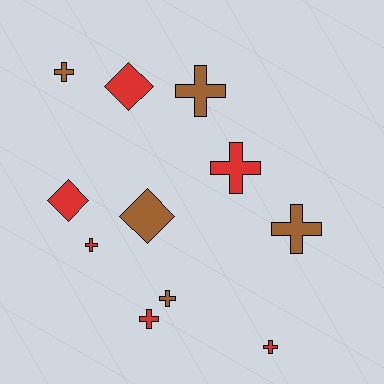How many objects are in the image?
There are 11 objects.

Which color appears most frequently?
Red, with 6 objects.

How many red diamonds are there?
There are 2 red diamonds.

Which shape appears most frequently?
Cross, with 8 objects.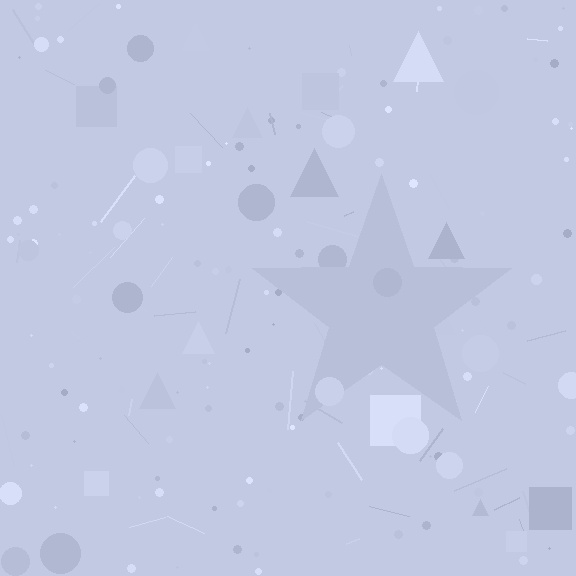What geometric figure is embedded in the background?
A star is embedded in the background.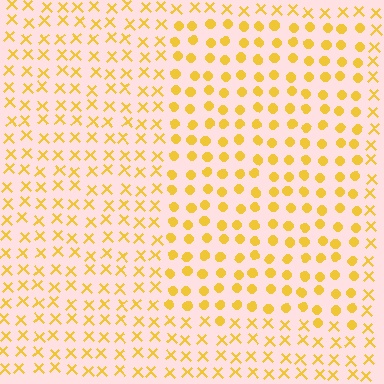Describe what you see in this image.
The image is filled with small yellow elements arranged in a uniform grid. A rectangle-shaped region contains circles, while the surrounding area contains X marks. The boundary is defined purely by the change in element shape.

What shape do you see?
I see a rectangle.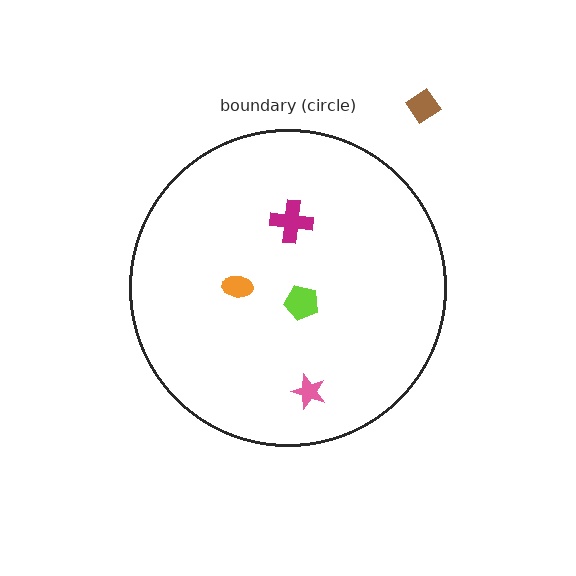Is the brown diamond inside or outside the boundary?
Outside.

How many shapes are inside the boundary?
4 inside, 1 outside.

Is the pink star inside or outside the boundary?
Inside.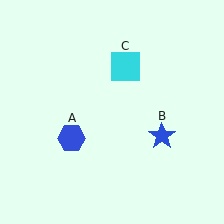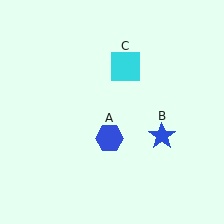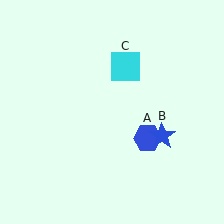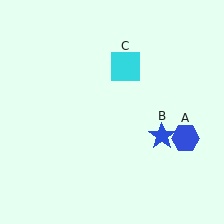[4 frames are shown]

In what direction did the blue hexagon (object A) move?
The blue hexagon (object A) moved right.